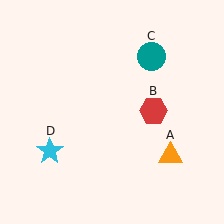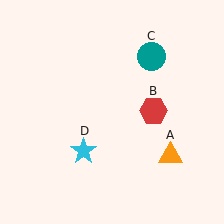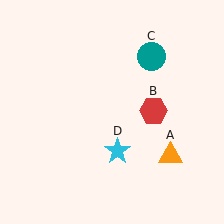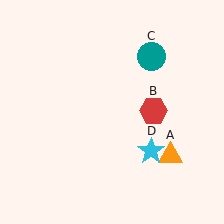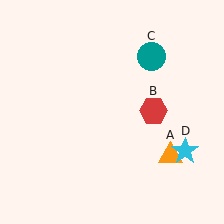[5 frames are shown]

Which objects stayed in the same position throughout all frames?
Orange triangle (object A) and red hexagon (object B) and teal circle (object C) remained stationary.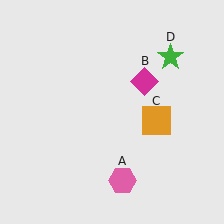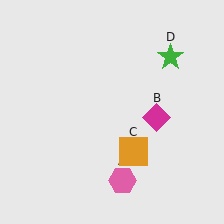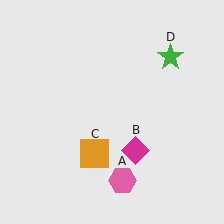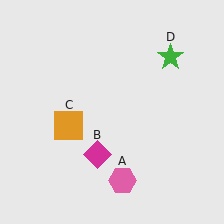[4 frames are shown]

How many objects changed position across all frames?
2 objects changed position: magenta diamond (object B), orange square (object C).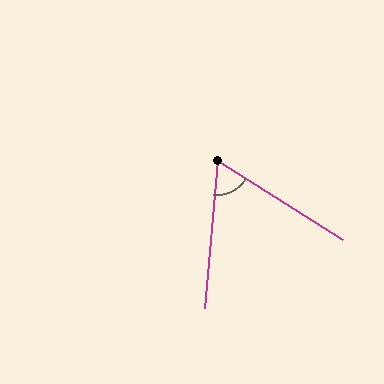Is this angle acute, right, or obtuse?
It is acute.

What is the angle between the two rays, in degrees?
Approximately 63 degrees.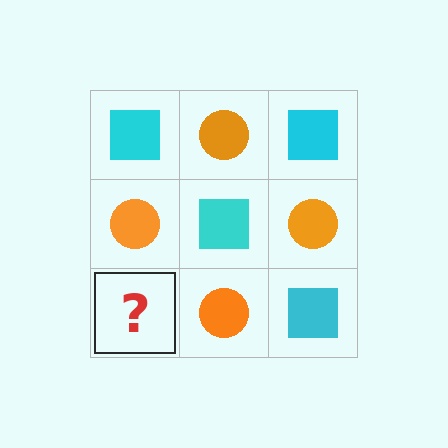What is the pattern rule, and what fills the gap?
The rule is that it alternates cyan square and orange circle in a checkerboard pattern. The gap should be filled with a cyan square.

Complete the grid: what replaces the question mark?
The question mark should be replaced with a cyan square.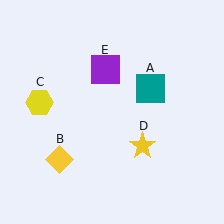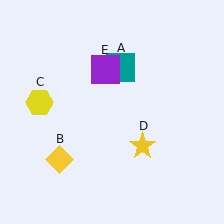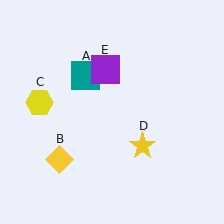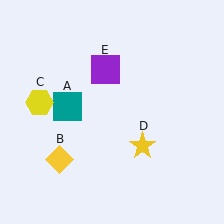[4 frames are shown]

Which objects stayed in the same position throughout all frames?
Yellow diamond (object B) and yellow hexagon (object C) and yellow star (object D) and purple square (object E) remained stationary.